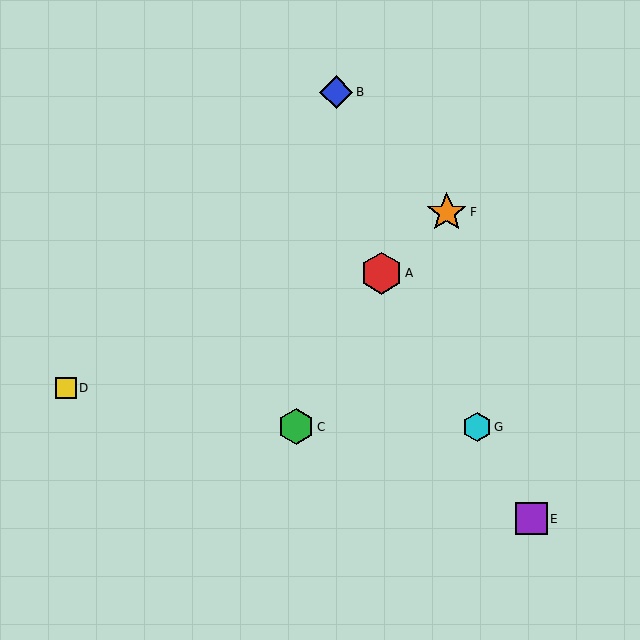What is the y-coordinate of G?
Object G is at y≈427.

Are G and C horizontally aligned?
Yes, both are at y≈427.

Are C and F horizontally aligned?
No, C is at y≈427 and F is at y≈212.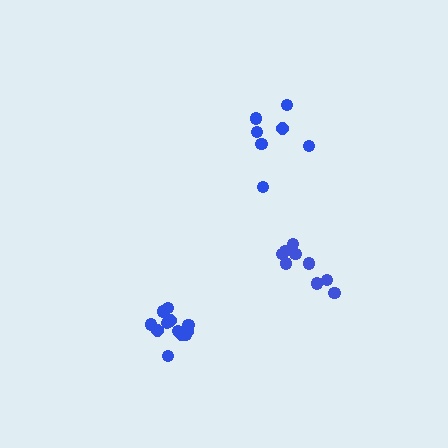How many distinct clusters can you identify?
There are 3 distinct clusters.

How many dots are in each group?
Group 1: 7 dots, Group 2: 9 dots, Group 3: 12 dots (28 total).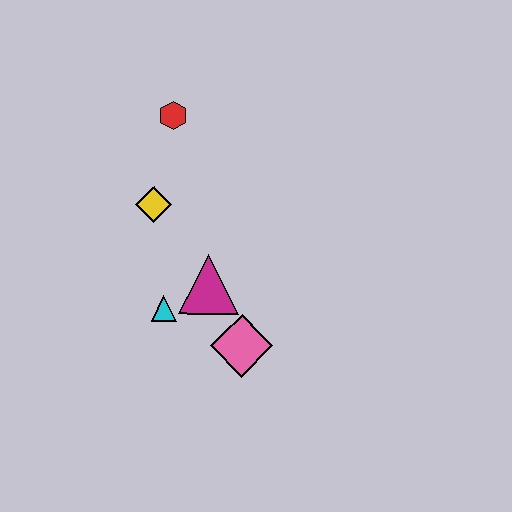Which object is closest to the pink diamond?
The magenta triangle is closest to the pink diamond.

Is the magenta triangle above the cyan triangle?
Yes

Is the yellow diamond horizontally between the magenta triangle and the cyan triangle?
No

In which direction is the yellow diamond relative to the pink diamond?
The yellow diamond is above the pink diamond.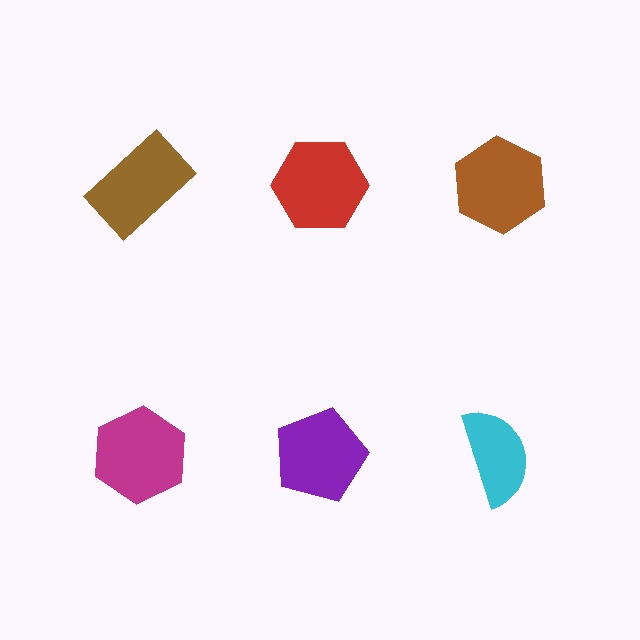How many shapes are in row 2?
3 shapes.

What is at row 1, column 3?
A brown hexagon.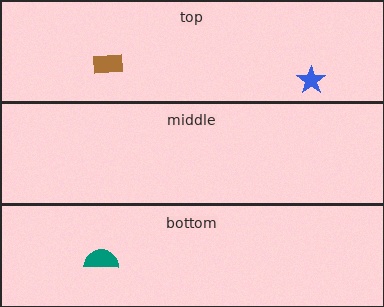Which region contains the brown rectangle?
The top region.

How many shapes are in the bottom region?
1.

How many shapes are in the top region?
2.